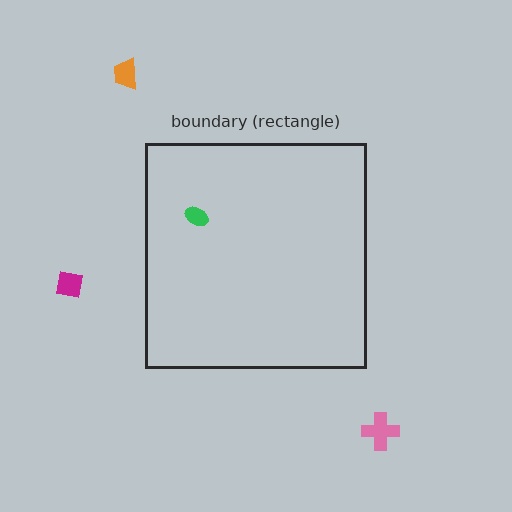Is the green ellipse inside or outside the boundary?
Inside.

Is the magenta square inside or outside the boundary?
Outside.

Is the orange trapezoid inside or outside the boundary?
Outside.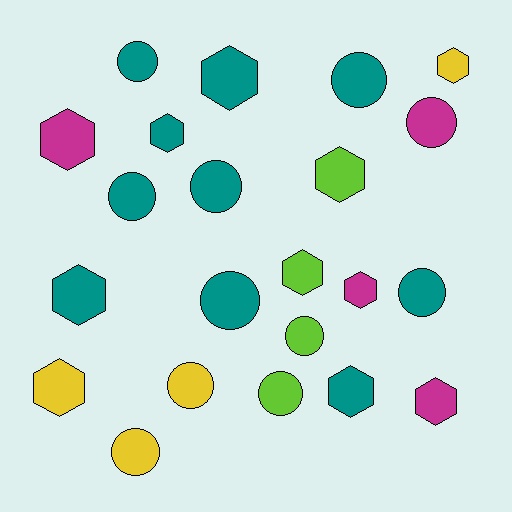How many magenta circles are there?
There is 1 magenta circle.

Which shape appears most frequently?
Circle, with 11 objects.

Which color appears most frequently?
Teal, with 10 objects.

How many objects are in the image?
There are 22 objects.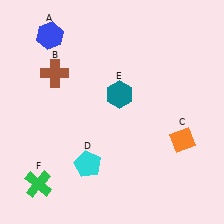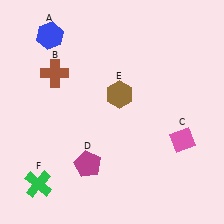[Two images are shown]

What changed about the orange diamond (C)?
In Image 1, C is orange. In Image 2, it changed to pink.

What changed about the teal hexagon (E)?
In Image 1, E is teal. In Image 2, it changed to brown.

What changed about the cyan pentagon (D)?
In Image 1, D is cyan. In Image 2, it changed to magenta.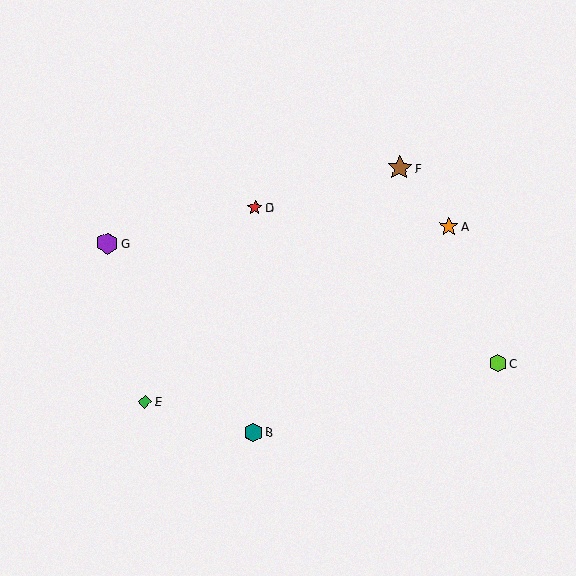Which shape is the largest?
The brown star (labeled F) is the largest.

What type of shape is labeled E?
Shape E is a green diamond.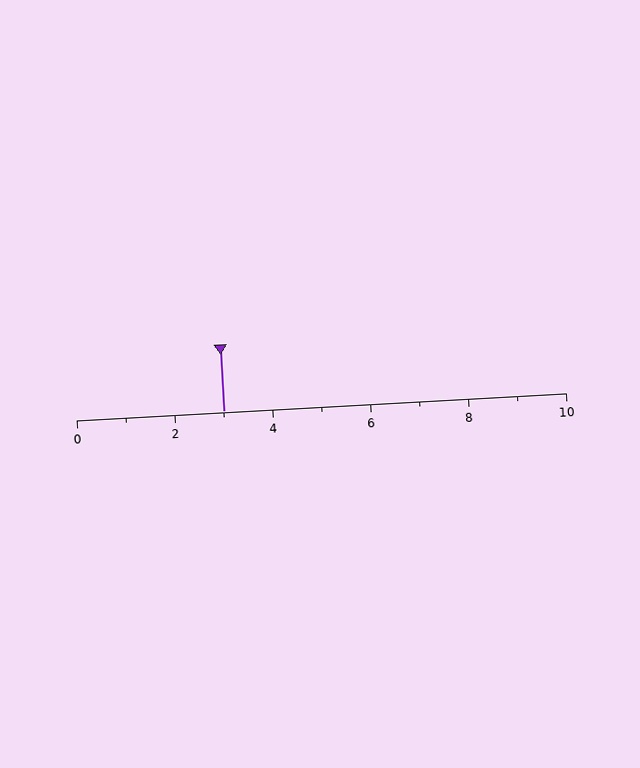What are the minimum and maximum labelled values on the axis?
The axis runs from 0 to 10.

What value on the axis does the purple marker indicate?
The marker indicates approximately 3.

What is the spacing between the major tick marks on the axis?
The major ticks are spaced 2 apart.